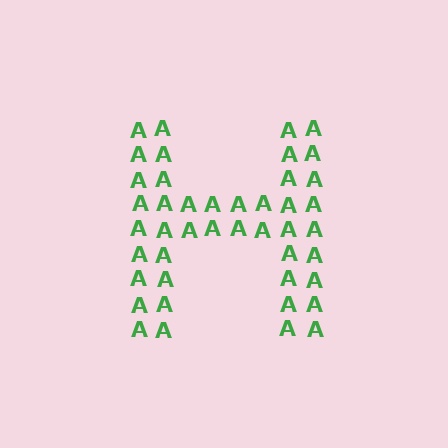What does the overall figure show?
The overall figure shows the letter H.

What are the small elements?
The small elements are letter A's.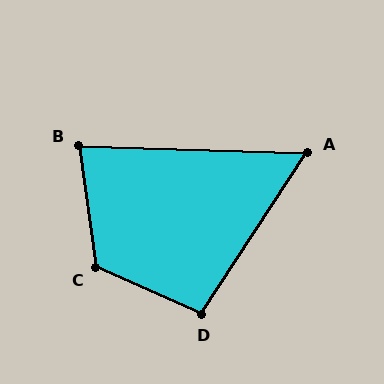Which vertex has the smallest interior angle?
A, at approximately 58 degrees.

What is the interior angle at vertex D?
Approximately 99 degrees (obtuse).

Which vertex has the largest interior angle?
C, at approximately 122 degrees.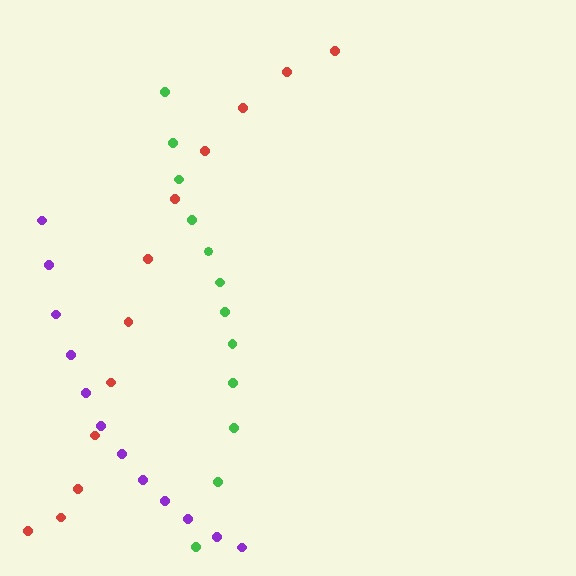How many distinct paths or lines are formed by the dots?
There are 3 distinct paths.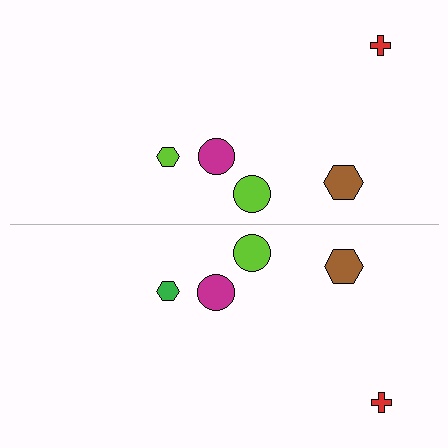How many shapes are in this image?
There are 10 shapes in this image.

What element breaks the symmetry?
The green hexagon on the bottom side breaks the symmetry — its mirror counterpart is lime.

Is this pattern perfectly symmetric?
No, the pattern is not perfectly symmetric. The green hexagon on the bottom side breaks the symmetry — its mirror counterpart is lime.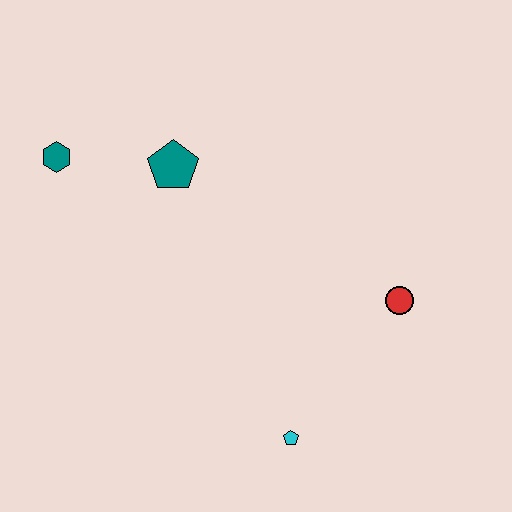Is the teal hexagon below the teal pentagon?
No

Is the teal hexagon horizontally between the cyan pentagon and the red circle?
No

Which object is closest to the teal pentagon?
The teal hexagon is closest to the teal pentagon.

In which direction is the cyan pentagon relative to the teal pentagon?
The cyan pentagon is below the teal pentagon.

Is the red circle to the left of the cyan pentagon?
No